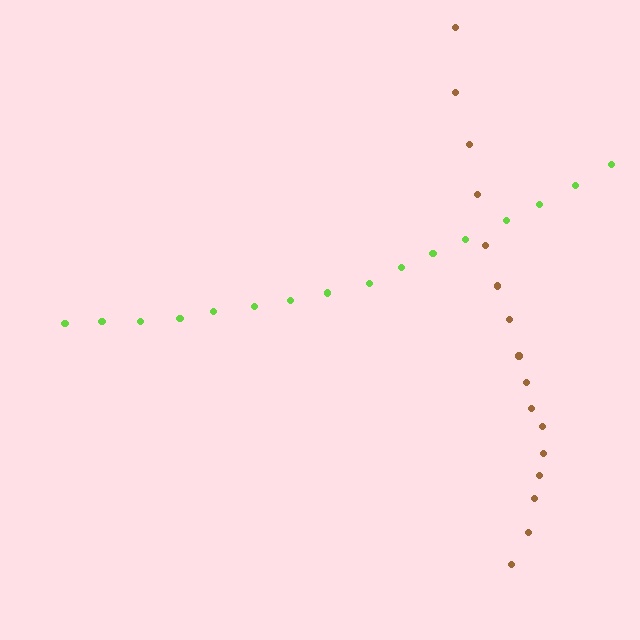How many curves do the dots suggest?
There are 2 distinct paths.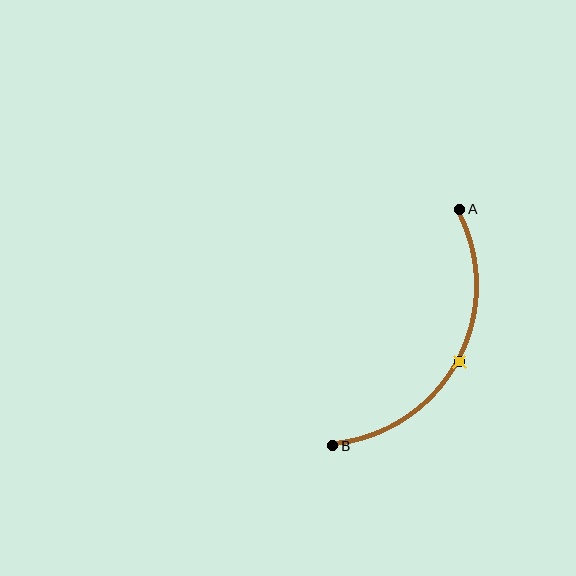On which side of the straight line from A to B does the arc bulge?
The arc bulges to the right of the straight line connecting A and B.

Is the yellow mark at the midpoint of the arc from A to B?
Yes. The yellow mark lies on the arc at equal arc-length from both A and B — it is the arc midpoint.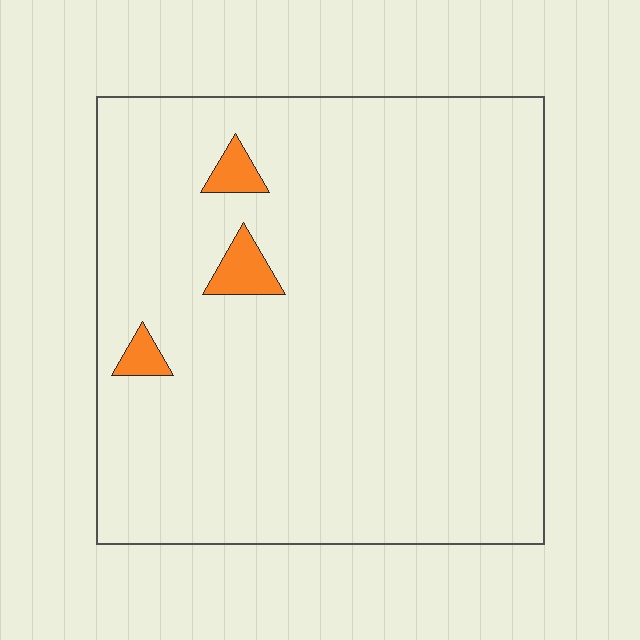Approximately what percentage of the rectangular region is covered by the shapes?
Approximately 5%.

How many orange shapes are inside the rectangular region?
3.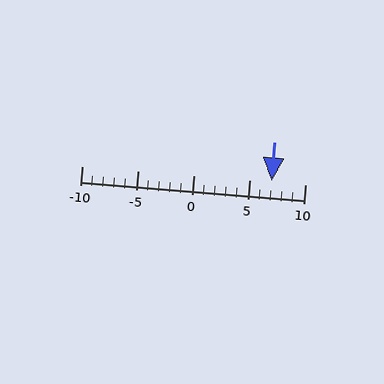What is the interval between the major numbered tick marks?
The major tick marks are spaced 5 units apart.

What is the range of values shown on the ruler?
The ruler shows values from -10 to 10.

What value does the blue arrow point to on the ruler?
The blue arrow points to approximately 7.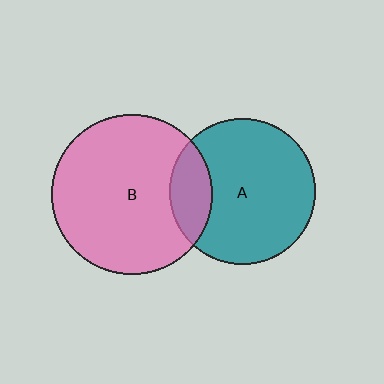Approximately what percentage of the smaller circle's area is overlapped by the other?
Approximately 20%.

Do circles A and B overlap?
Yes.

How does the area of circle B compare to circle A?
Approximately 1.2 times.